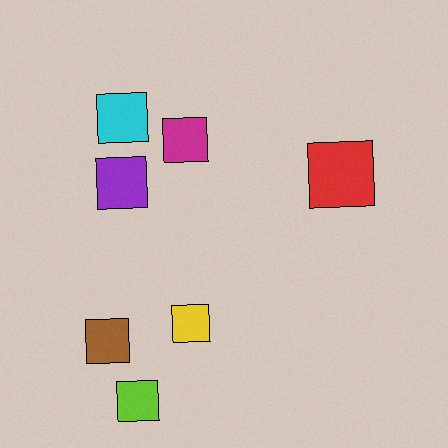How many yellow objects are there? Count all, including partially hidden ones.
There is 1 yellow object.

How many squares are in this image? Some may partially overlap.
There are 7 squares.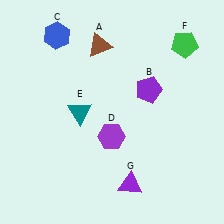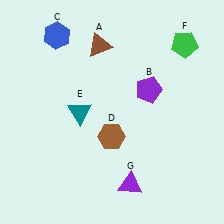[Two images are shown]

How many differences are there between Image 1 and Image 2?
There is 1 difference between the two images.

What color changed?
The hexagon (D) changed from purple in Image 1 to brown in Image 2.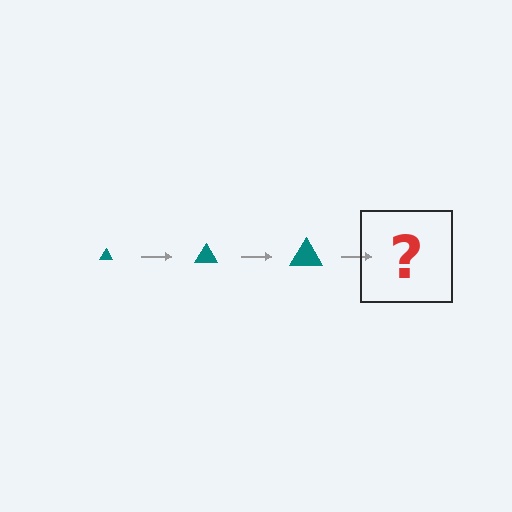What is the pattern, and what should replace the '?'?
The pattern is that the triangle gets progressively larger each step. The '?' should be a teal triangle, larger than the previous one.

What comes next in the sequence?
The next element should be a teal triangle, larger than the previous one.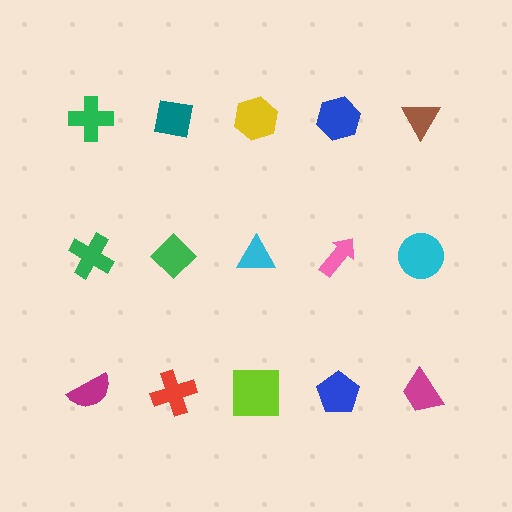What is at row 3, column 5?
A magenta trapezoid.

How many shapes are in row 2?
5 shapes.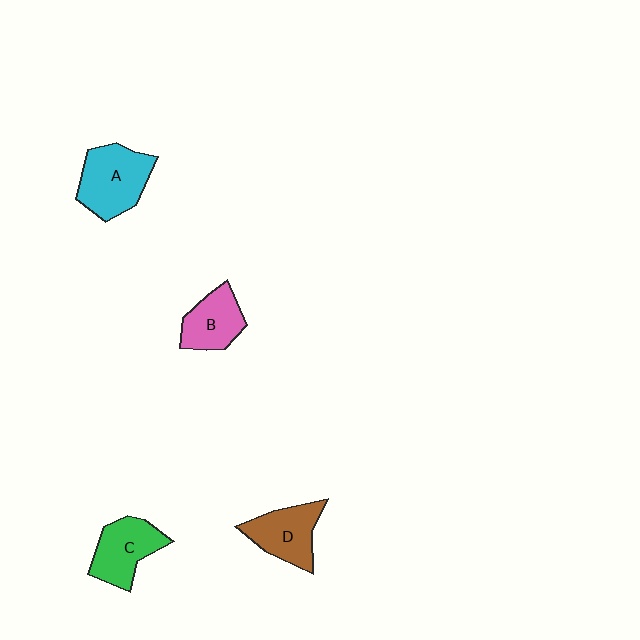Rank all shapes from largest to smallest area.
From largest to smallest: A (cyan), C (green), D (brown), B (pink).